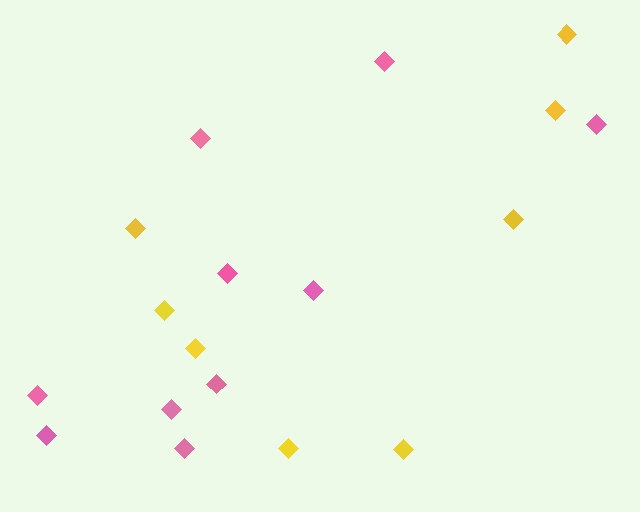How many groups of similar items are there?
There are 2 groups: one group of pink diamonds (10) and one group of yellow diamonds (8).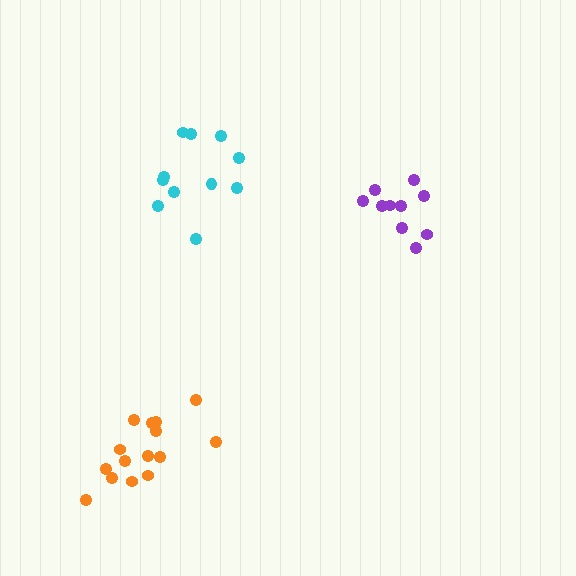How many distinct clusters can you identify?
There are 3 distinct clusters.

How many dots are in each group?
Group 1: 10 dots, Group 2: 15 dots, Group 3: 11 dots (36 total).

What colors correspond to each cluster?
The clusters are colored: purple, orange, cyan.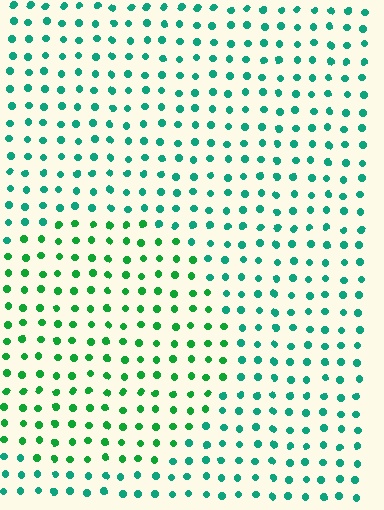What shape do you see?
I see a circle.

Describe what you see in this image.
The image is filled with small teal elements in a uniform arrangement. A circle-shaped region is visible where the elements are tinted to a slightly different hue, forming a subtle color boundary.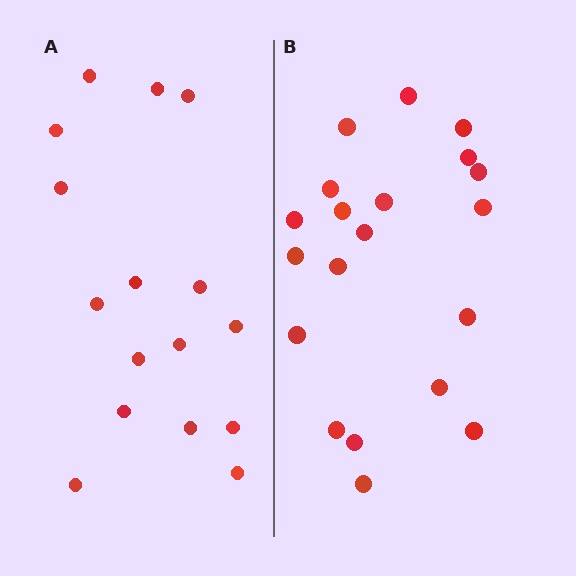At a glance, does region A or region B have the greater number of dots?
Region B (the right region) has more dots.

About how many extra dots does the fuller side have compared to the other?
Region B has about 4 more dots than region A.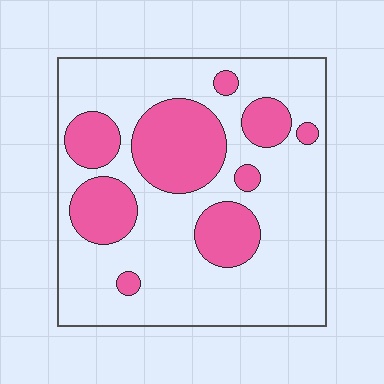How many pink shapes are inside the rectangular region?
9.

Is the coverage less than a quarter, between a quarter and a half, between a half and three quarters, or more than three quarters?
Between a quarter and a half.